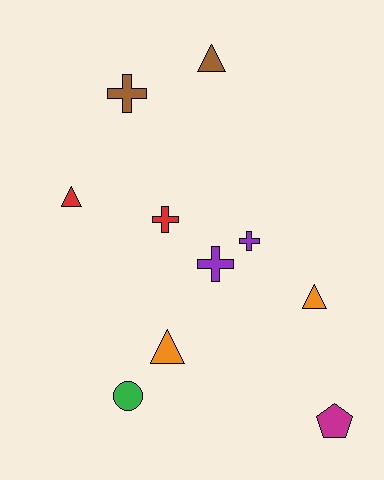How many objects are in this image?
There are 10 objects.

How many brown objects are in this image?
There are 2 brown objects.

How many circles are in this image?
There is 1 circle.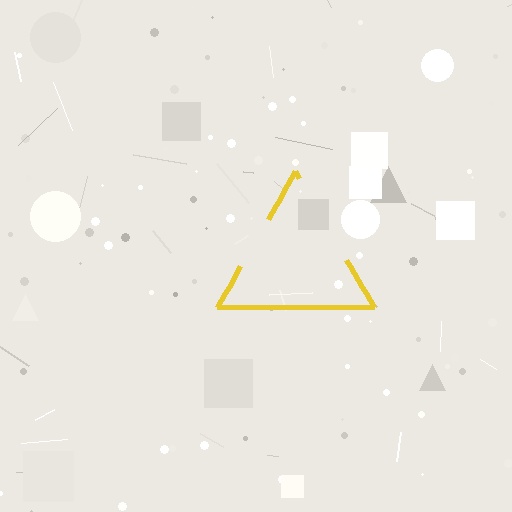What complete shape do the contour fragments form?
The contour fragments form a triangle.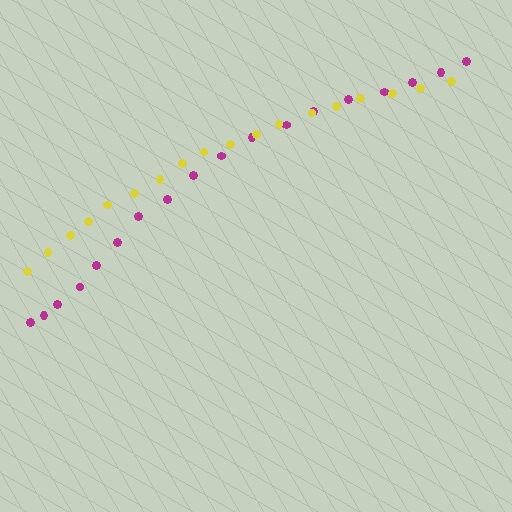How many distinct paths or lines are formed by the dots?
There are 2 distinct paths.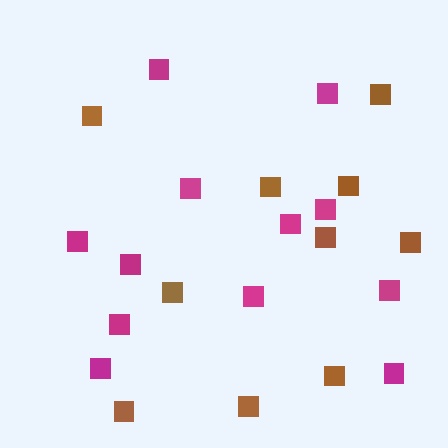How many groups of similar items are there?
There are 2 groups: one group of brown squares (10) and one group of magenta squares (12).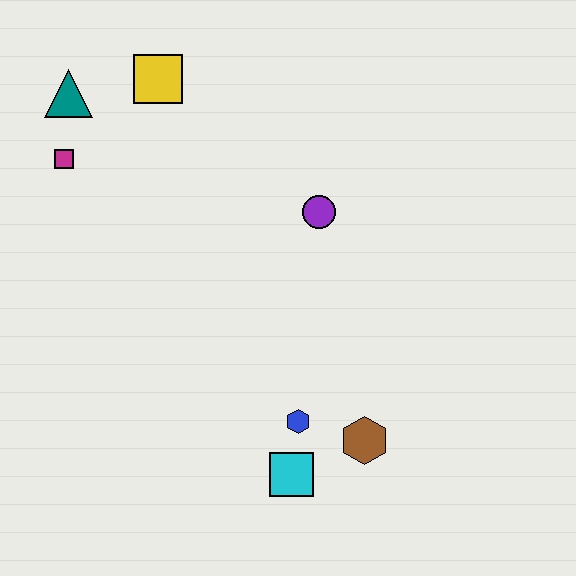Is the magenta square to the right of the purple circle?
No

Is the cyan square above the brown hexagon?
No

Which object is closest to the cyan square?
The blue hexagon is closest to the cyan square.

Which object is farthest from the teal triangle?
The brown hexagon is farthest from the teal triangle.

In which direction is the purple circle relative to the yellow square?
The purple circle is to the right of the yellow square.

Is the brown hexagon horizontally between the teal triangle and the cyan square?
No